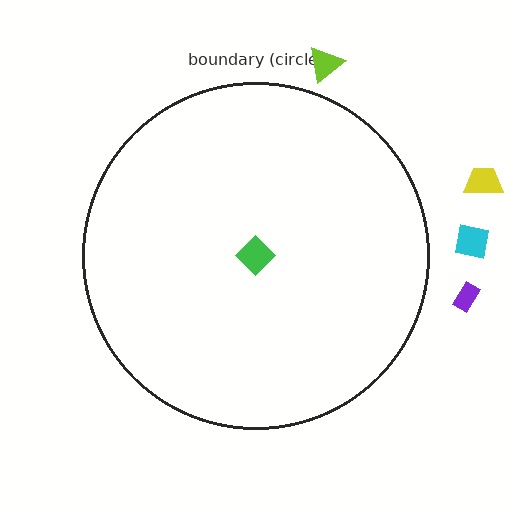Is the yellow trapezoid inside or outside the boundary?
Outside.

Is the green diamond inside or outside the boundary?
Inside.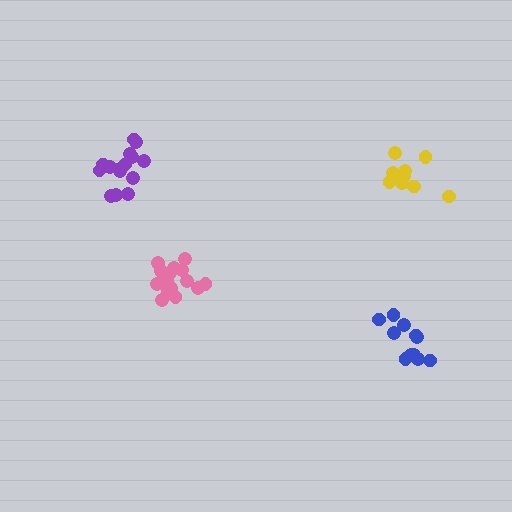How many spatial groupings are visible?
There are 4 spatial groupings.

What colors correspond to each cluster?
The clusters are colored: yellow, pink, purple, blue.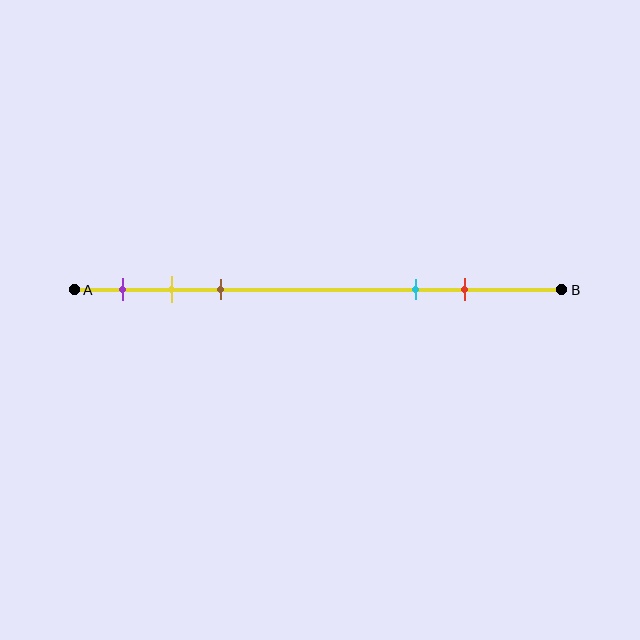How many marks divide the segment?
There are 5 marks dividing the segment.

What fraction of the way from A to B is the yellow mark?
The yellow mark is approximately 20% (0.2) of the way from A to B.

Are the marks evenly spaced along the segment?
No, the marks are not evenly spaced.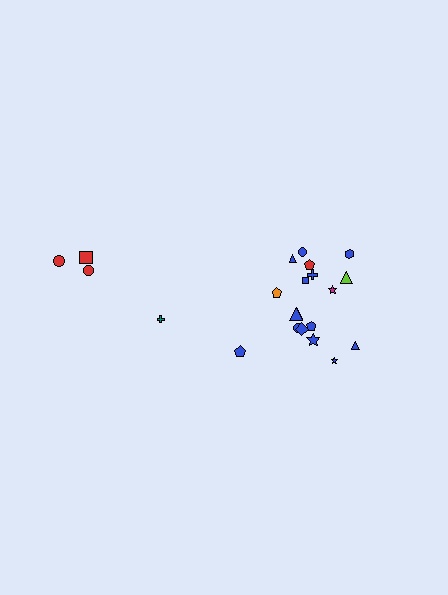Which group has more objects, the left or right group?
The right group.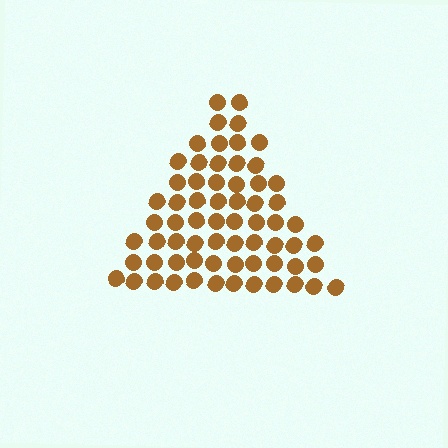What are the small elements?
The small elements are circles.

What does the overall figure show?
The overall figure shows a triangle.